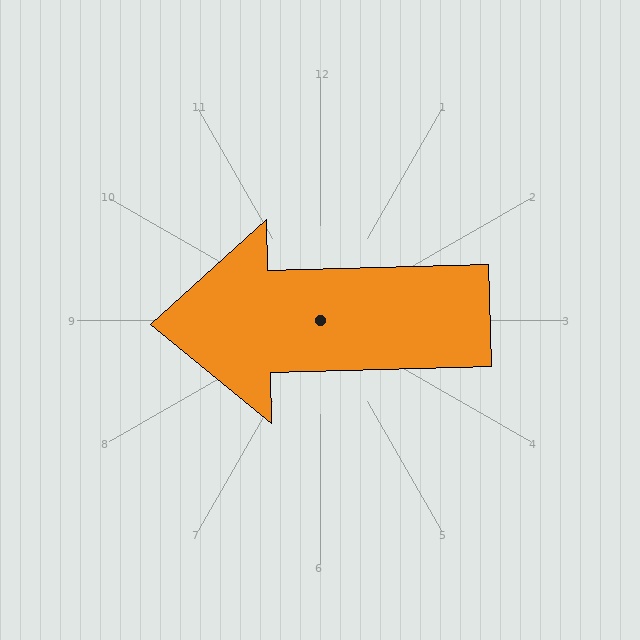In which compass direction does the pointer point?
West.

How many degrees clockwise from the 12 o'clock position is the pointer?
Approximately 268 degrees.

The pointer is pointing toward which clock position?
Roughly 9 o'clock.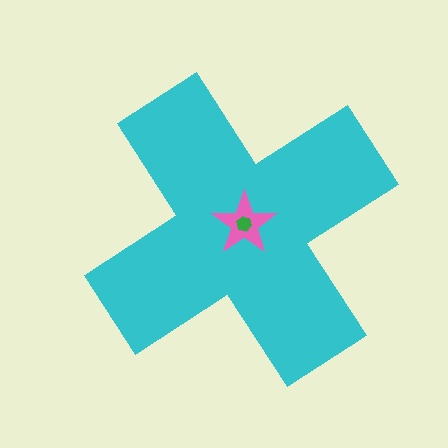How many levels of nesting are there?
3.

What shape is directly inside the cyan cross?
The pink star.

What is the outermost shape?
The cyan cross.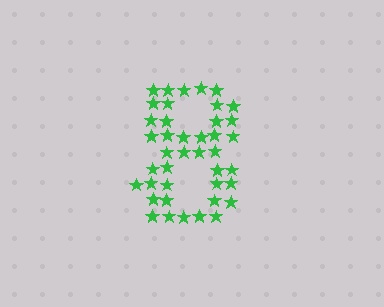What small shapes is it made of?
It is made of small stars.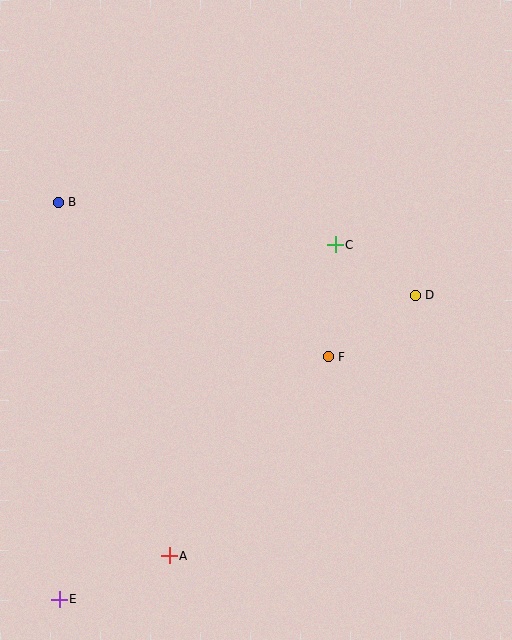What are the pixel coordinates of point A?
Point A is at (169, 556).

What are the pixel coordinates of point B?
Point B is at (58, 202).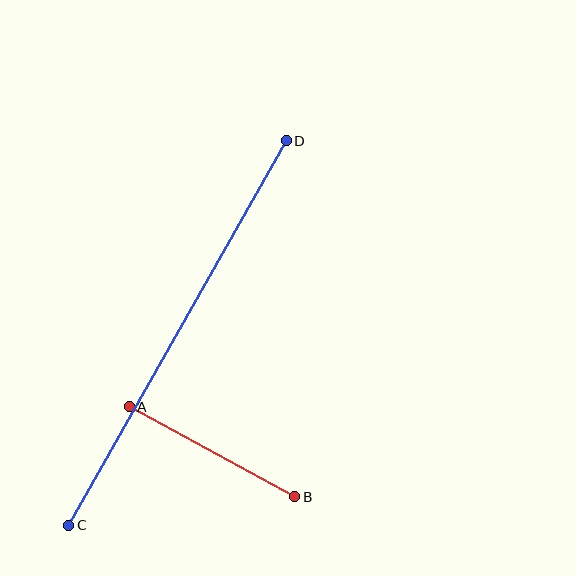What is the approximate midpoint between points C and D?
The midpoint is at approximately (178, 333) pixels.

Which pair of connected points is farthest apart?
Points C and D are farthest apart.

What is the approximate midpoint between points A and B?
The midpoint is at approximately (212, 452) pixels.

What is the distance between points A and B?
The distance is approximately 188 pixels.